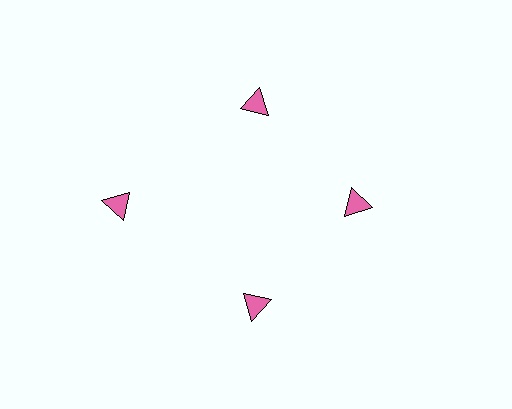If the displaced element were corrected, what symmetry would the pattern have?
It would have 4-fold rotational symmetry — the pattern would map onto itself every 90 degrees.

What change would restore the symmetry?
The symmetry would be restored by moving it inward, back onto the ring so that all 4 triangles sit at equal angles and equal distance from the center.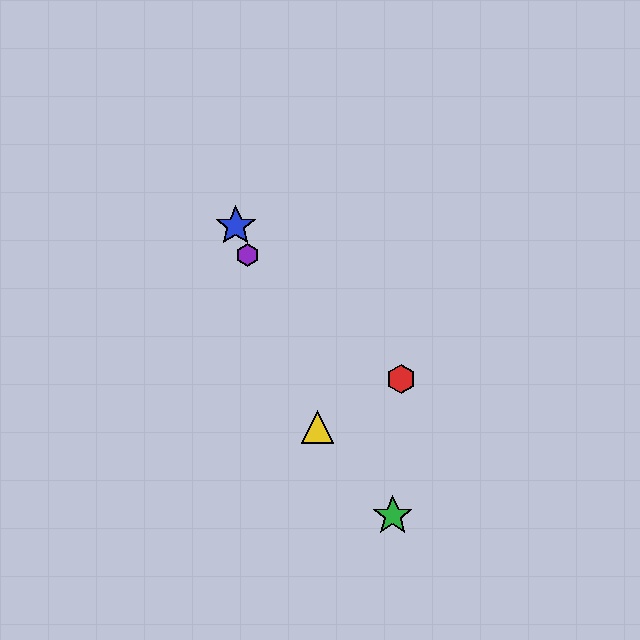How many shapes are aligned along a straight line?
3 shapes (the blue star, the yellow triangle, the purple hexagon) are aligned along a straight line.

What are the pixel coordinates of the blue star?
The blue star is at (236, 226).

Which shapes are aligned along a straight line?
The blue star, the yellow triangle, the purple hexagon are aligned along a straight line.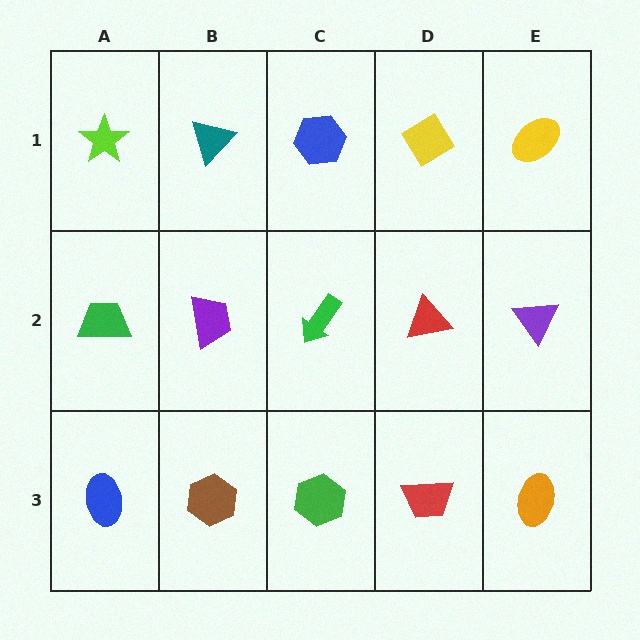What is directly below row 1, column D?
A red triangle.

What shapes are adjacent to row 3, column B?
A purple trapezoid (row 2, column B), a blue ellipse (row 3, column A), a green hexagon (row 3, column C).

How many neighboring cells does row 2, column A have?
3.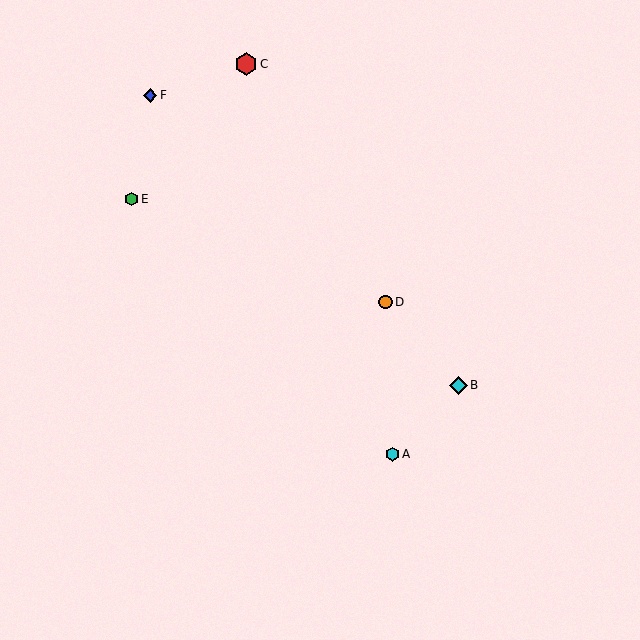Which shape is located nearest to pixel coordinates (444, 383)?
The cyan diamond (labeled B) at (458, 385) is nearest to that location.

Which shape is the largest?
The red hexagon (labeled C) is the largest.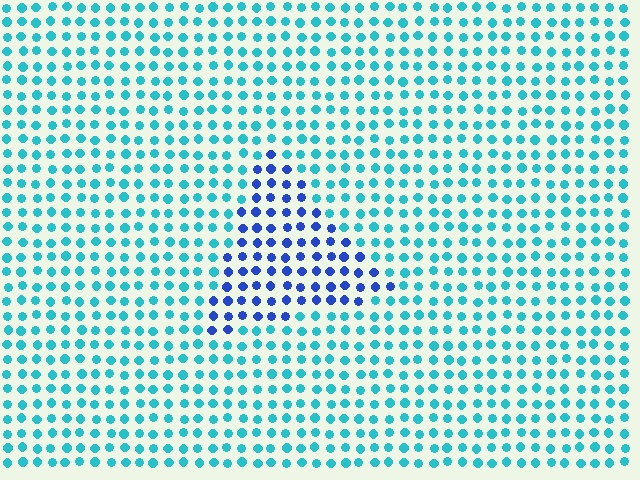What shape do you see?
I see a triangle.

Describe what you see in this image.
The image is filled with small cyan elements in a uniform arrangement. A triangle-shaped region is visible where the elements are tinted to a slightly different hue, forming a subtle color boundary.